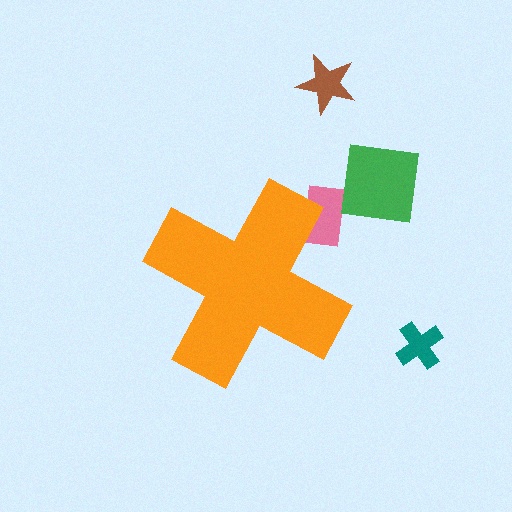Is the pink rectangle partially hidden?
Yes, the pink rectangle is partially hidden behind the orange cross.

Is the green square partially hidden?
No, the green square is fully visible.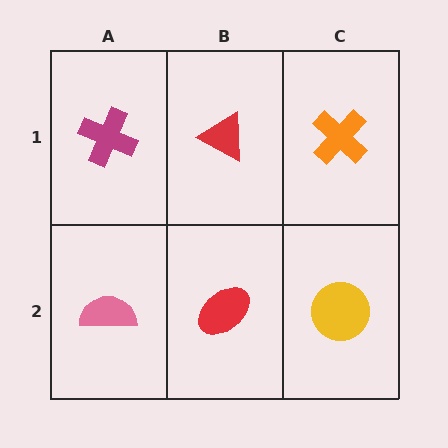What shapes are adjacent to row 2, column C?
An orange cross (row 1, column C), a red ellipse (row 2, column B).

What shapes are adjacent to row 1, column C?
A yellow circle (row 2, column C), a red triangle (row 1, column B).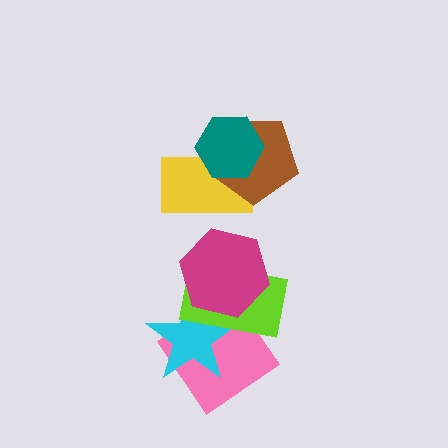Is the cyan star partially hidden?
Yes, it is partially covered by another shape.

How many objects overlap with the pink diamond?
3 objects overlap with the pink diamond.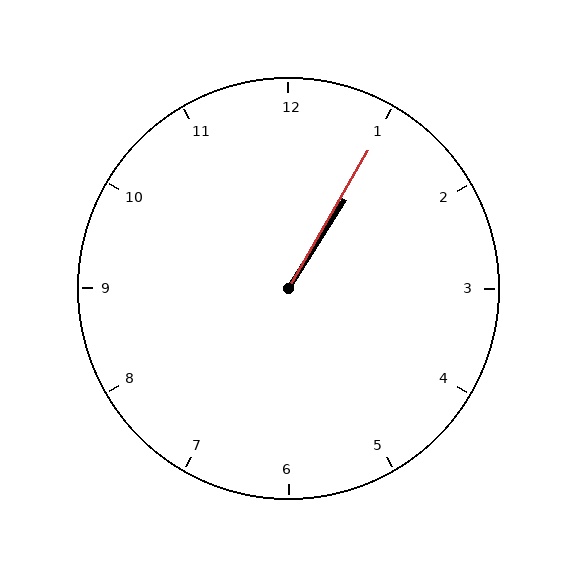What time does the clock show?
1:05.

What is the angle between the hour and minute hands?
Approximately 2 degrees.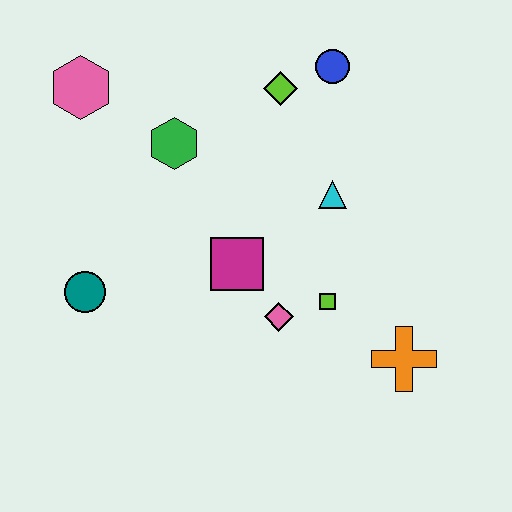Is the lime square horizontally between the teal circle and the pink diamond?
No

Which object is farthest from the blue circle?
The teal circle is farthest from the blue circle.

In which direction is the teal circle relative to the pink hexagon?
The teal circle is below the pink hexagon.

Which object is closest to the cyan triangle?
The lime square is closest to the cyan triangle.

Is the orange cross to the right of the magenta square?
Yes